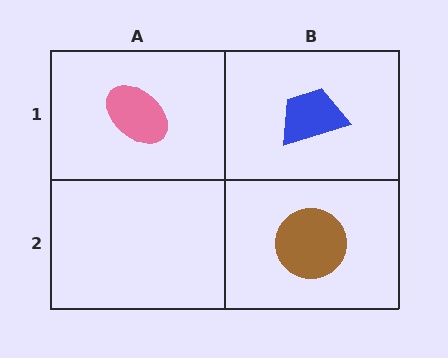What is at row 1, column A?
A pink ellipse.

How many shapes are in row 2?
1 shape.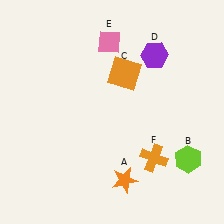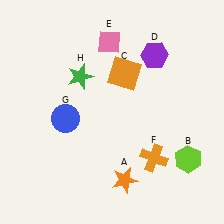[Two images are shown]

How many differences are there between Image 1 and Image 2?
There are 2 differences between the two images.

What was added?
A blue circle (G), a green star (H) were added in Image 2.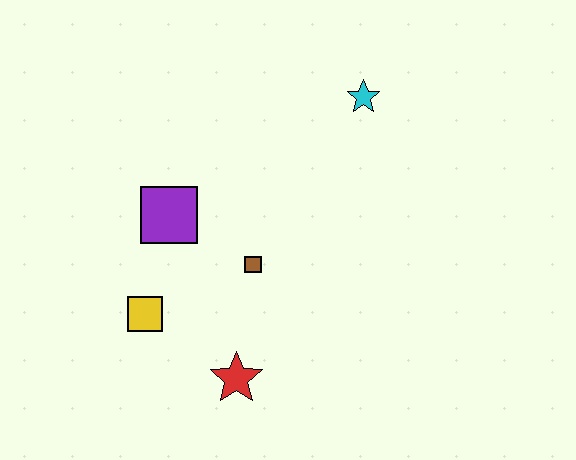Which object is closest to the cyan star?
The brown square is closest to the cyan star.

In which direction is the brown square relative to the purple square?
The brown square is to the right of the purple square.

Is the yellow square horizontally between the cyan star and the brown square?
No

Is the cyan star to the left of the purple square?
No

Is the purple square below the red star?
No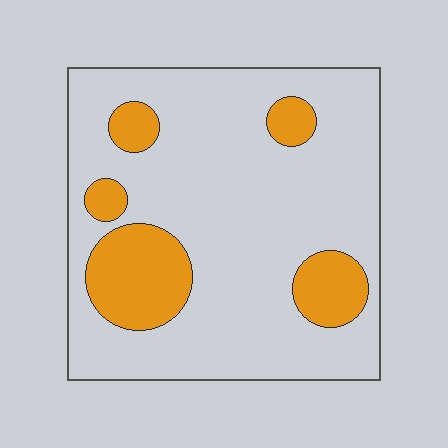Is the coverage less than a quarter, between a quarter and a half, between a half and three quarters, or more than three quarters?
Less than a quarter.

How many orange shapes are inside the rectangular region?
5.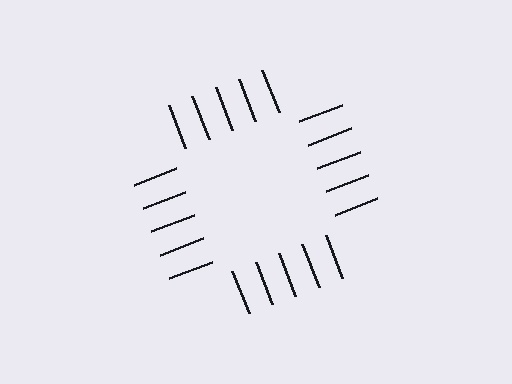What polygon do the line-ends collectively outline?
An illusory square — the line segments terminate on its edges but no continuous stroke is drawn.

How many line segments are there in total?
20 — 5 along each of the 4 edges.